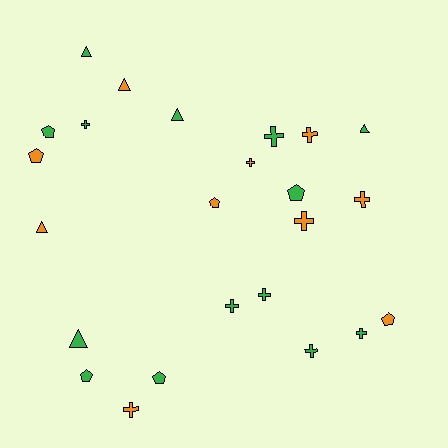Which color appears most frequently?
Green, with 14 objects.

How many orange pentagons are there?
There are 3 orange pentagons.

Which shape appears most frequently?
Cross, with 11 objects.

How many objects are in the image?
There are 24 objects.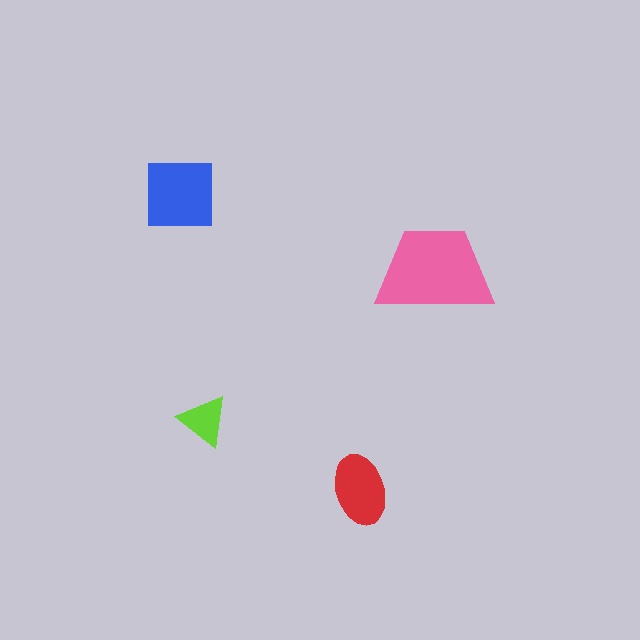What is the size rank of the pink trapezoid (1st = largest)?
1st.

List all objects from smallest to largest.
The lime triangle, the red ellipse, the blue square, the pink trapezoid.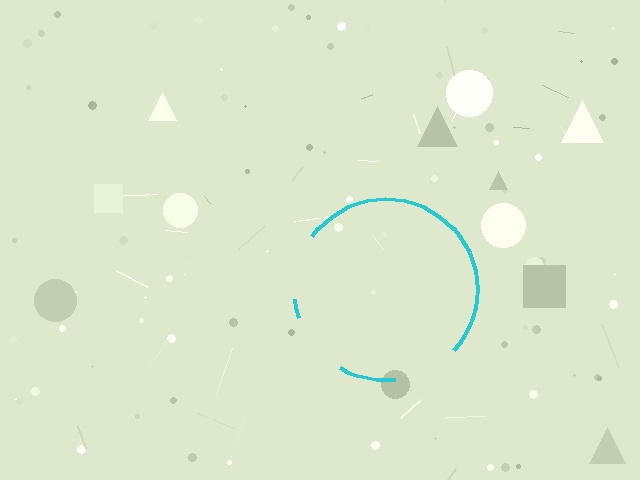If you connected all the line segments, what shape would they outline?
They would outline a circle.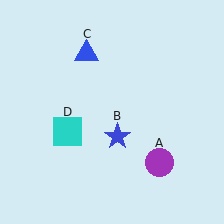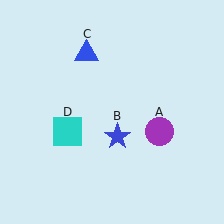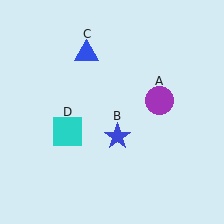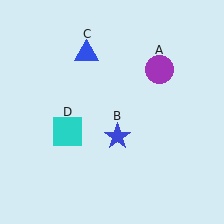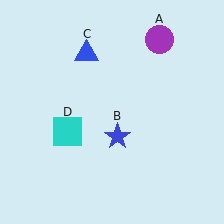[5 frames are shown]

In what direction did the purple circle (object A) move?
The purple circle (object A) moved up.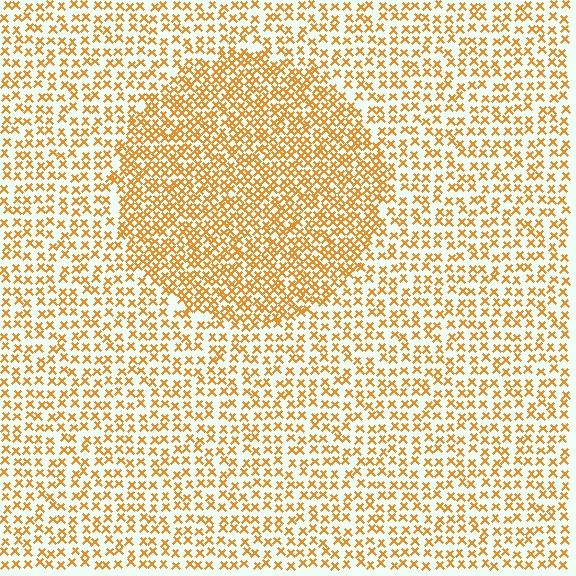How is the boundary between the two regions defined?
The boundary is defined by a change in element density (approximately 1.8x ratio). All elements are the same color, size, and shape.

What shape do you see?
I see a circle.